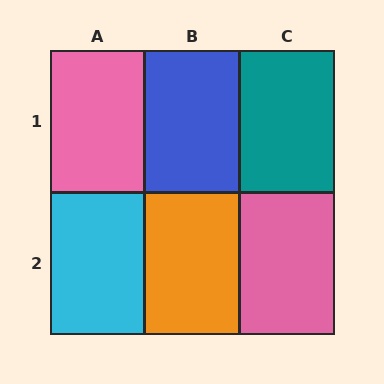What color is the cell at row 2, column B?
Orange.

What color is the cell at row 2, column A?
Cyan.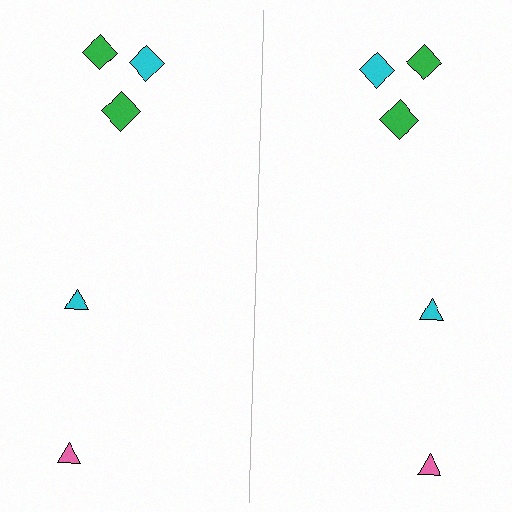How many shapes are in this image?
There are 10 shapes in this image.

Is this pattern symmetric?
Yes, this pattern has bilateral (reflection) symmetry.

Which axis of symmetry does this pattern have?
The pattern has a vertical axis of symmetry running through the center of the image.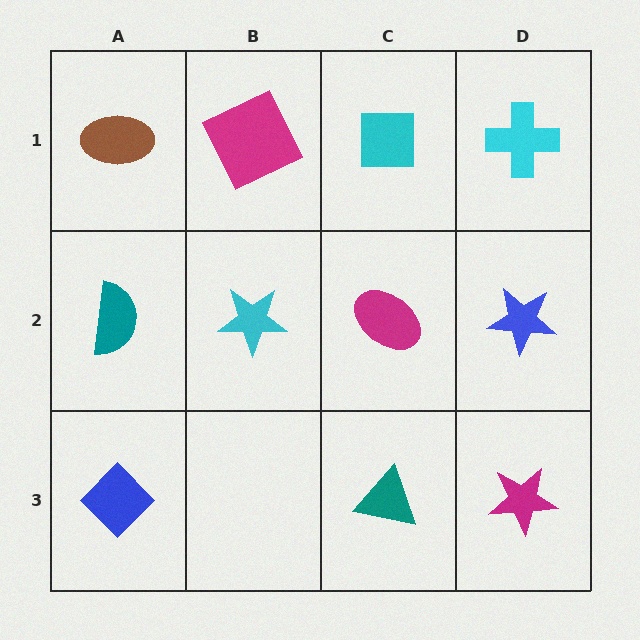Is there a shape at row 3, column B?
No, that cell is empty.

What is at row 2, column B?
A cyan star.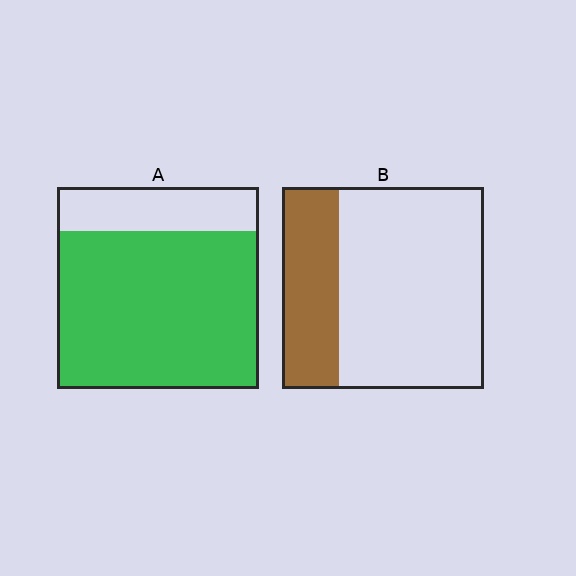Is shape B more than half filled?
No.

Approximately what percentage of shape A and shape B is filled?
A is approximately 80% and B is approximately 30%.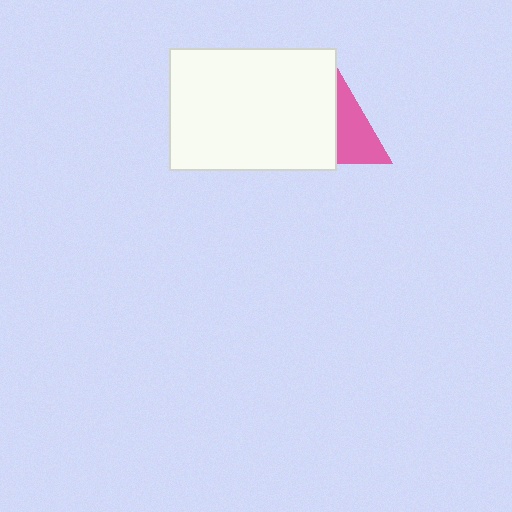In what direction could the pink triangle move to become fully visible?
The pink triangle could move right. That would shift it out from behind the white rectangle entirely.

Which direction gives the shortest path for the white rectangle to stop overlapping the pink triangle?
Moving left gives the shortest separation.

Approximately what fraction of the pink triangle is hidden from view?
Roughly 61% of the pink triangle is hidden behind the white rectangle.